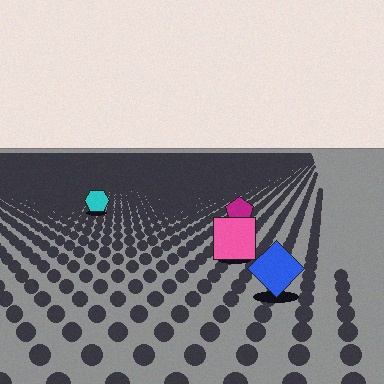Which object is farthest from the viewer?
The cyan hexagon is farthest from the viewer. It appears smaller and the ground texture around it is denser.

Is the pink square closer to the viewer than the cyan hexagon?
Yes. The pink square is closer — you can tell from the texture gradient: the ground texture is coarser near it.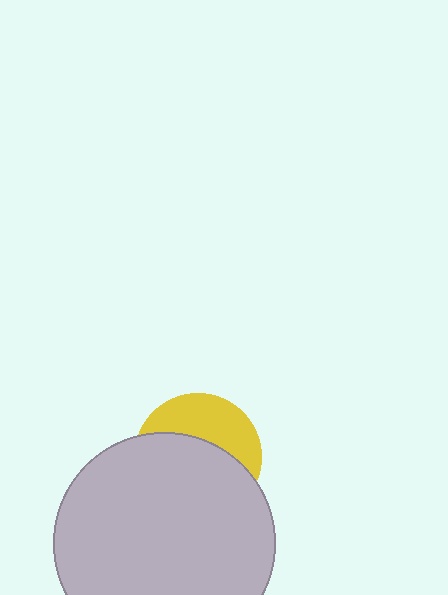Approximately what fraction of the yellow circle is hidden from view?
Roughly 62% of the yellow circle is hidden behind the light gray circle.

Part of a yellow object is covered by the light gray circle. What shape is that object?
It is a circle.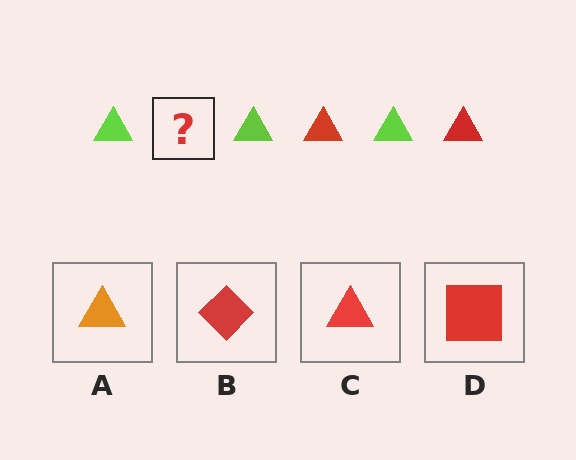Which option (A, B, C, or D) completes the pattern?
C.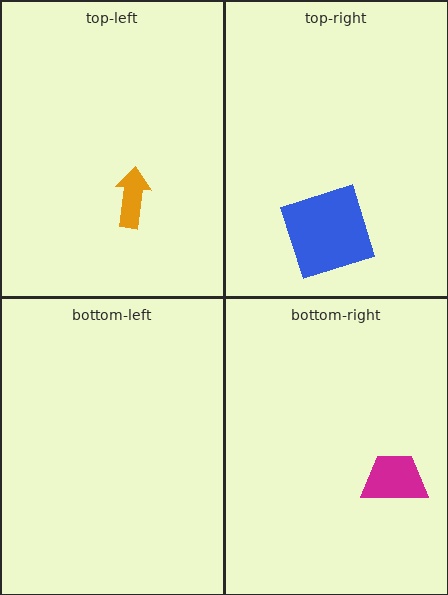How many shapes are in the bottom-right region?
1.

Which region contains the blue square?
The top-right region.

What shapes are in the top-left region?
The orange arrow.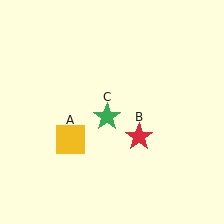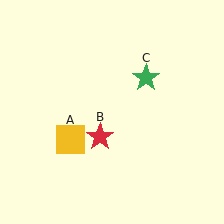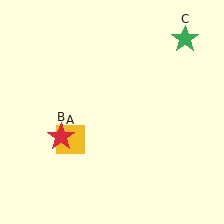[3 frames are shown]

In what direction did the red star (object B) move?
The red star (object B) moved left.